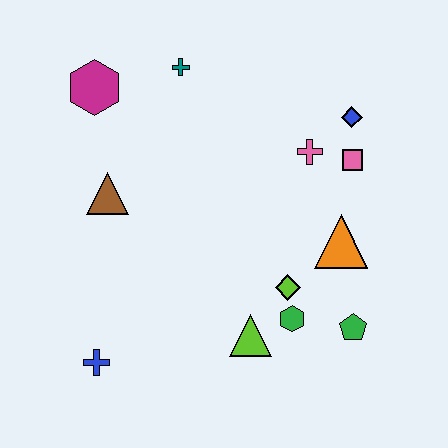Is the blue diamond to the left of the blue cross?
No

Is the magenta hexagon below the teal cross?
Yes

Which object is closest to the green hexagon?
The lime diamond is closest to the green hexagon.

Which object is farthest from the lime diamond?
The magenta hexagon is farthest from the lime diamond.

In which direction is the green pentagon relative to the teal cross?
The green pentagon is below the teal cross.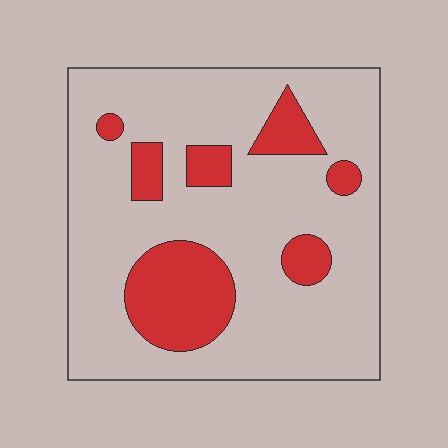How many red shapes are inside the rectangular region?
7.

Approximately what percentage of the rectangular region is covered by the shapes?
Approximately 20%.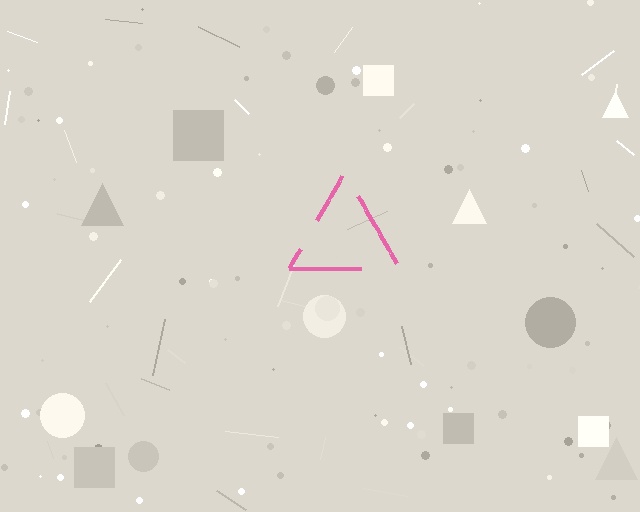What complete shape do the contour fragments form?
The contour fragments form a triangle.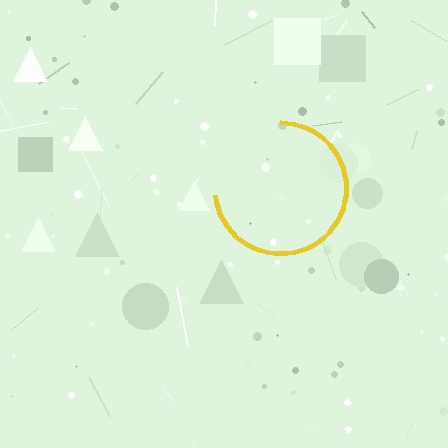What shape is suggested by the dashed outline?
The dashed outline suggests a circle.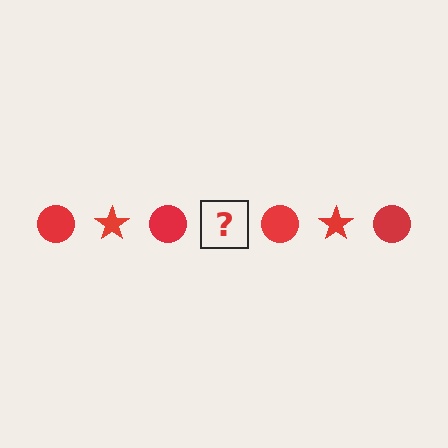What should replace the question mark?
The question mark should be replaced with a red star.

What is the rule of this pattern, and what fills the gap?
The rule is that the pattern cycles through circle, star shapes in red. The gap should be filled with a red star.